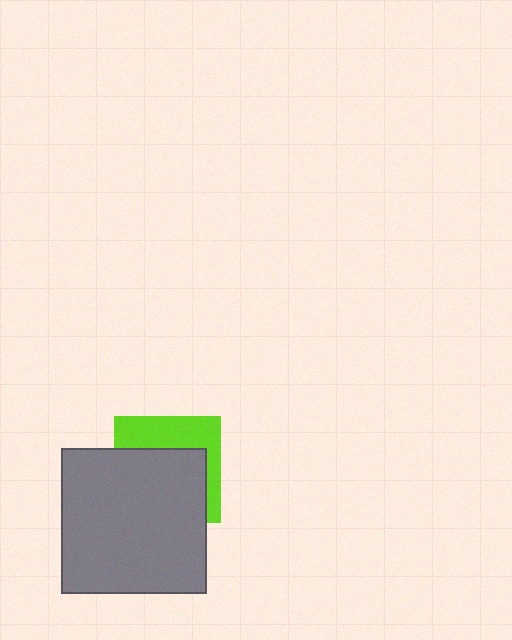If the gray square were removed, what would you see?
You would see the complete lime square.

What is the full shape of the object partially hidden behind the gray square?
The partially hidden object is a lime square.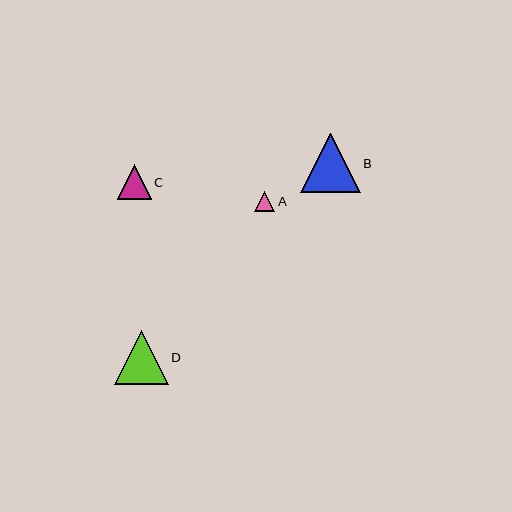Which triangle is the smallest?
Triangle A is the smallest with a size of approximately 20 pixels.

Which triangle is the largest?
Triangle B is the largest with a size of approximately 60 pixels.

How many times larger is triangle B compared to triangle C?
Triangle B is approximately 1.8 times the size of triangle C.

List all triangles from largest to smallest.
From largest to smallest: B, D, C, A.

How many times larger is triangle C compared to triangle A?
Triangle C is approximately 1.7 times the size of triangle A.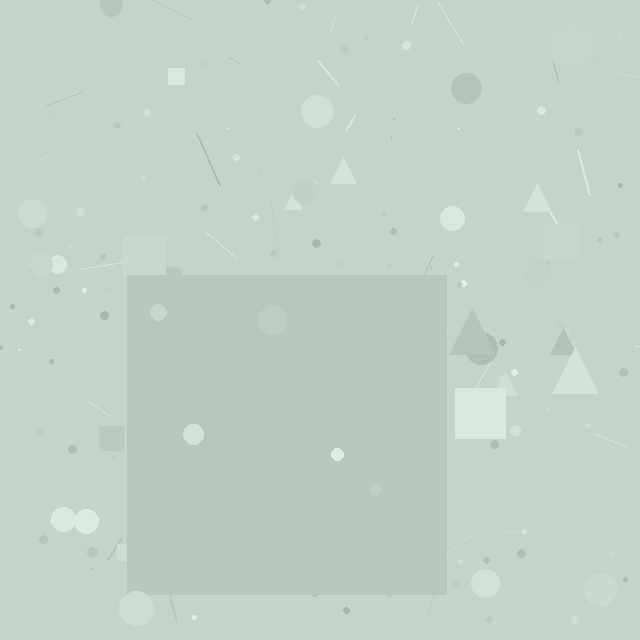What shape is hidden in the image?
A square is hidden in the image.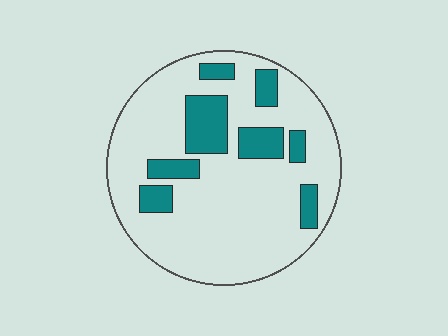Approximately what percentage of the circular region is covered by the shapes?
Approximately 20%.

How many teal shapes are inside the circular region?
8.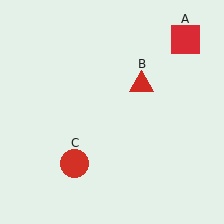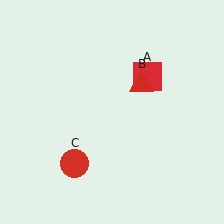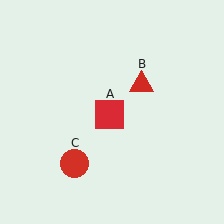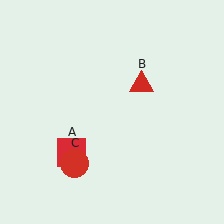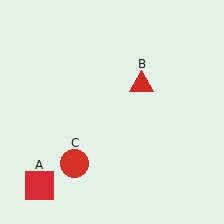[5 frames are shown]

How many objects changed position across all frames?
1 object changed position: red square (object A).